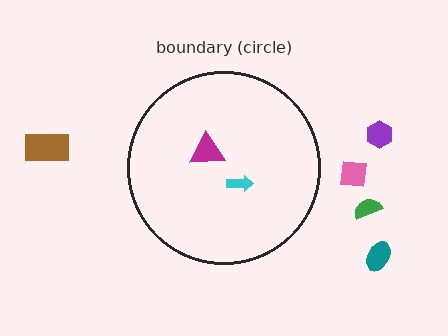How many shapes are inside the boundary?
2 inside, 5 outside.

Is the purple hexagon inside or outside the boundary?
Outside.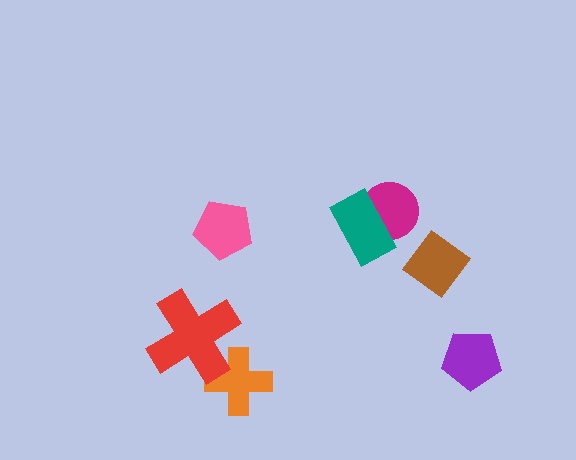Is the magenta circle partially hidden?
Yes, it is partially covered by another shape.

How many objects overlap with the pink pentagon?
0 objects overlap with the pink pentagon.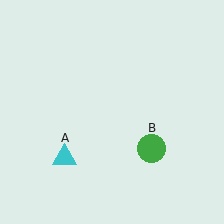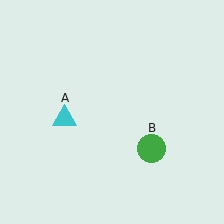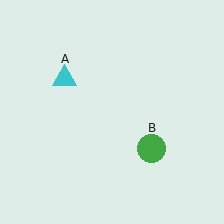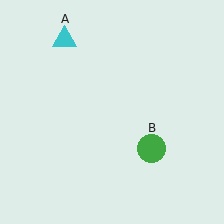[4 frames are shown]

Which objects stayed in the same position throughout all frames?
Green circle (object B) remained stationary.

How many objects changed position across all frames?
1 object changed position: cyan triangle (object A).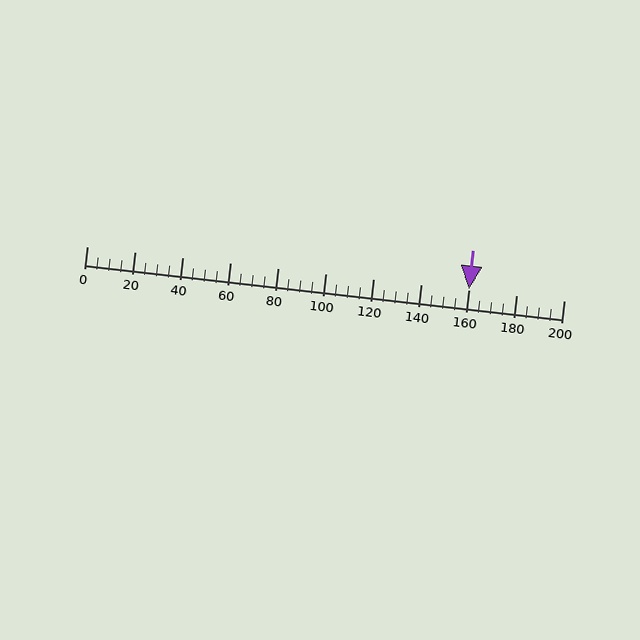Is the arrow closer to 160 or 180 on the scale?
The arrow is closer to 160.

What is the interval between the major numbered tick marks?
The major tick marks are spaced 20 units apart.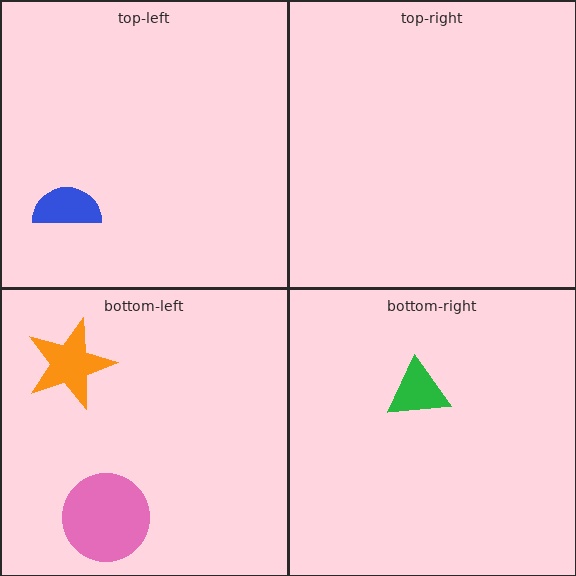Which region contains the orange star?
The bottom-left region.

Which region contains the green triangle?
The bottom-right region.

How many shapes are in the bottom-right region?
1.